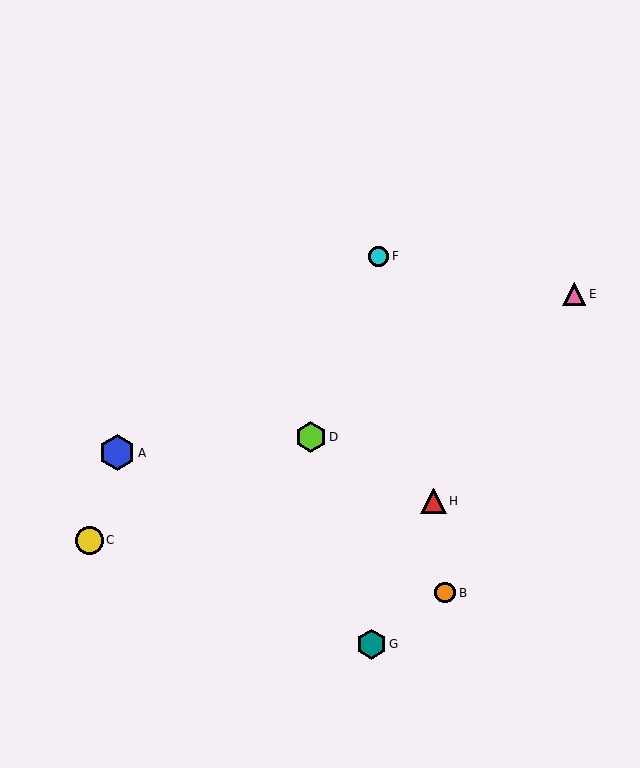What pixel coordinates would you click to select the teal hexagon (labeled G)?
Click at (371, 644) to select the teal hexagon G.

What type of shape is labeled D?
Shape D is a lime hexagon.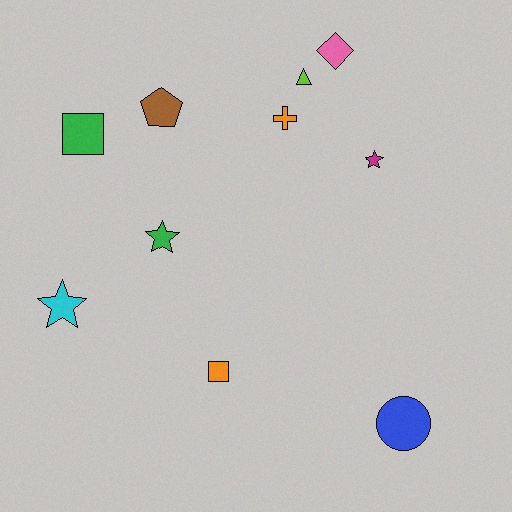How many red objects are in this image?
There are no red objects.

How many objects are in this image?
There are 10 objects.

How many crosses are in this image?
There is 1 cross.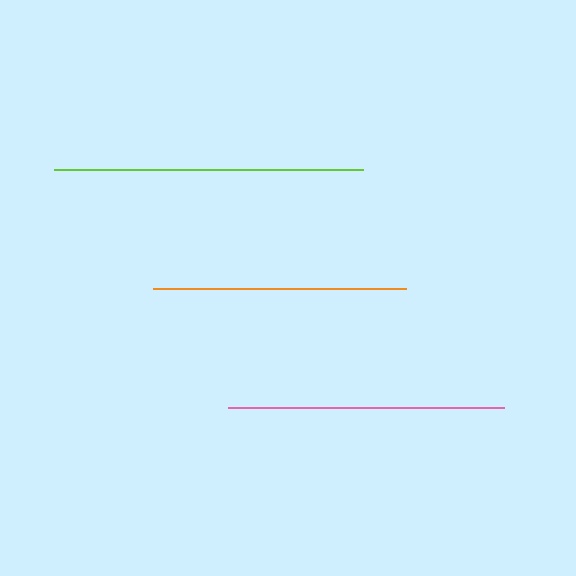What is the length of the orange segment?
The orange segment is approximately 253 pixels long.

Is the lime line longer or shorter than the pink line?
The lime line is longer than the pink line.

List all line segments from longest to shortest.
From longest to shortest: lime, pink, orange.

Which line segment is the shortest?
The orange line is the shortest at approximately 253 pixels.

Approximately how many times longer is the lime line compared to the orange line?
The lime line is approximately 1.2 times the length of the orange line.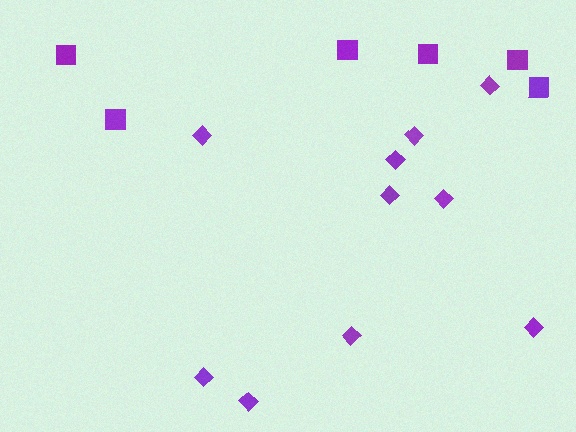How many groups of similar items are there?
There are 2 groups: one group of diamonds (10) and one group of squares (6).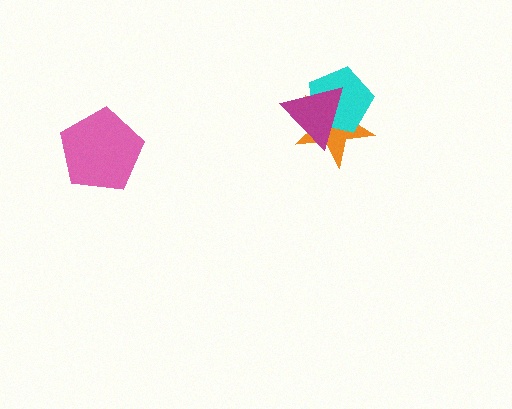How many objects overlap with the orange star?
2 objects overlap with the orange star.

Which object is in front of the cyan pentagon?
The magenta triangle is in front of the cyan pentagon.